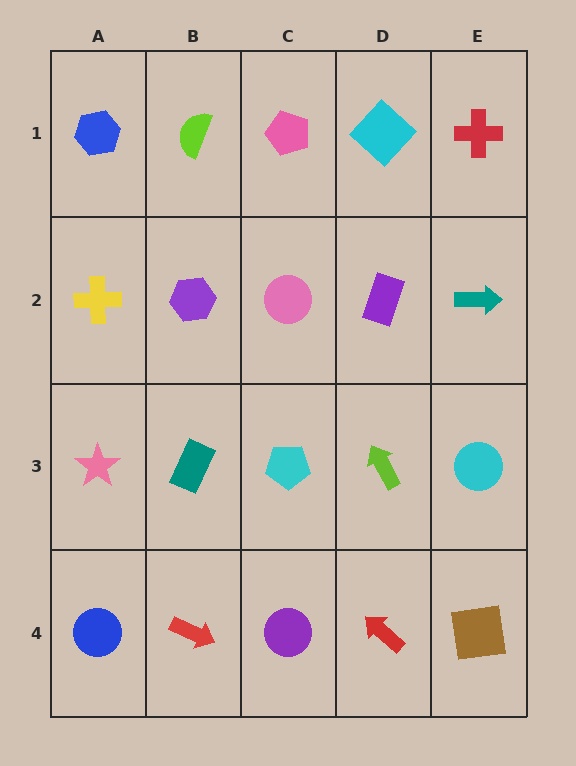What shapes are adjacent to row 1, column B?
A purple hexagon (row 2, column B), a blue hexagon (row 1, column A), a pink pentagon (row 1, column C).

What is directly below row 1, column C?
A pink circle.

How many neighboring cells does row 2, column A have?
3.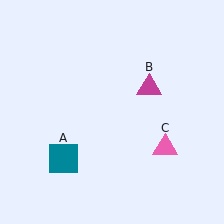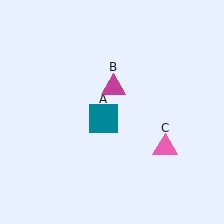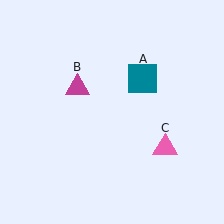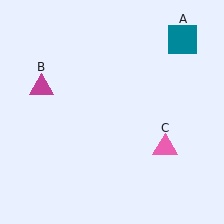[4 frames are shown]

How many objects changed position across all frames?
2 objects changed position: teal square (object A), magenta triangle (object B).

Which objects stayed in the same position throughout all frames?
Pink triangle (object C) remained stationary.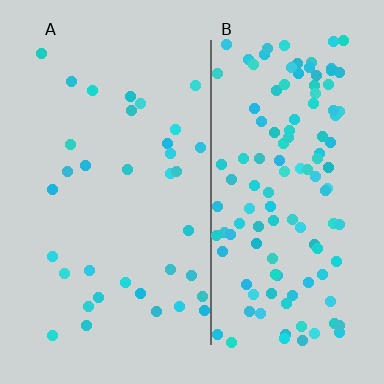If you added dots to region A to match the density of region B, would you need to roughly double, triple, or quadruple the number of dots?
Approximately quadruple.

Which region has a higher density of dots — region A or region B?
B (the right).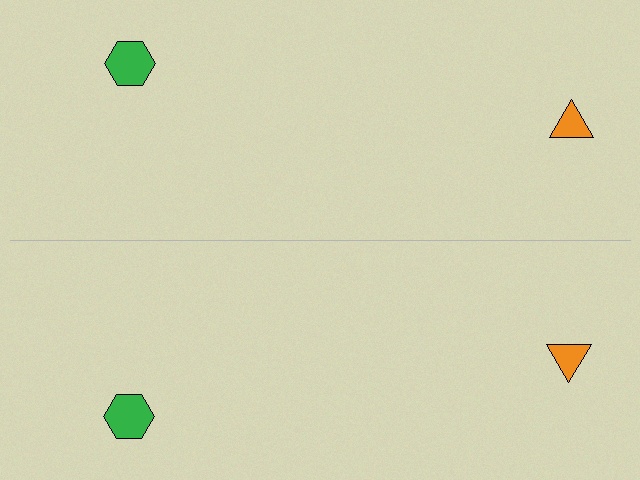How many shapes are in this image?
There are 4 shapes in this image.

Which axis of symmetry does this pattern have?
The pattern has a horizontal axis of symmetry running through the center of the image.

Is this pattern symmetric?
Yes, this pattern has bilateral (reflection) symmetry.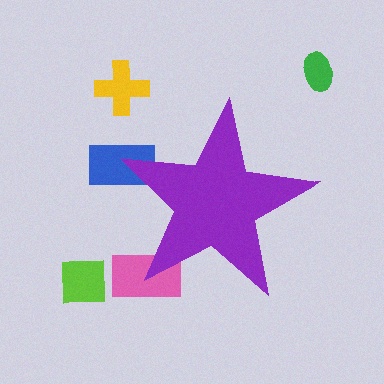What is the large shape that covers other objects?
A purple star.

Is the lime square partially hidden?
No, the lime square is fully visible.